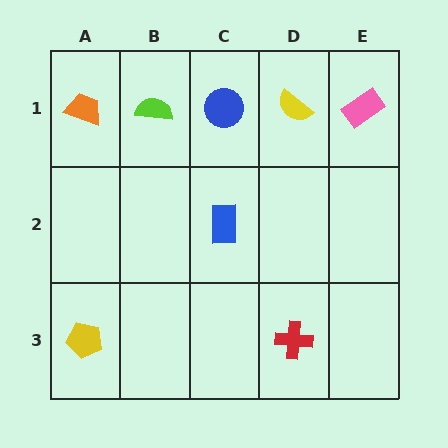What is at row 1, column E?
A pink rectangle.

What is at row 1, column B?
A lime semicircle.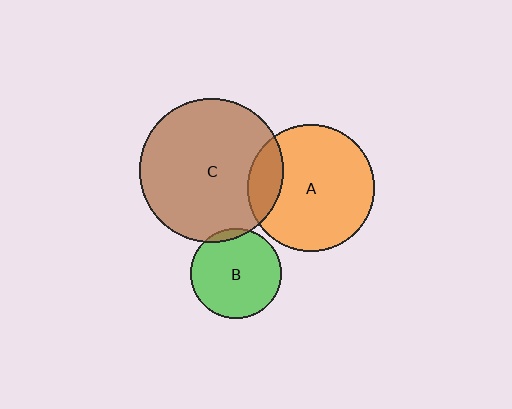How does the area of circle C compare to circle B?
Approximately 2.5 times.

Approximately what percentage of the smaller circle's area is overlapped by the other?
Approximately 15%.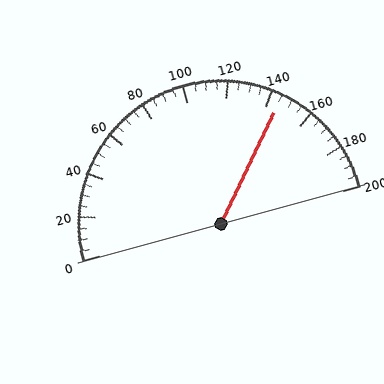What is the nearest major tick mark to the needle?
The nearest major tick mark is 140.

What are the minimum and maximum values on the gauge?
The gauge ranges from 0 to 200.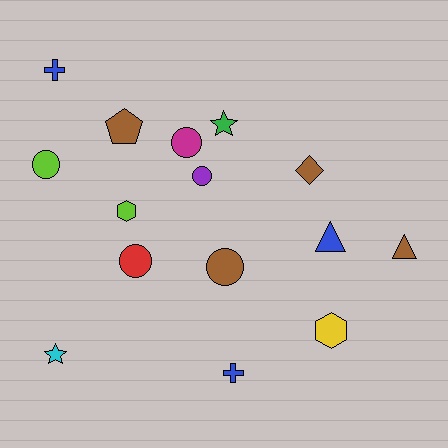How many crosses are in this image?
There are 2 crosses.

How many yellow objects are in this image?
There is 1 yellow object.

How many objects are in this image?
There are 15 objects.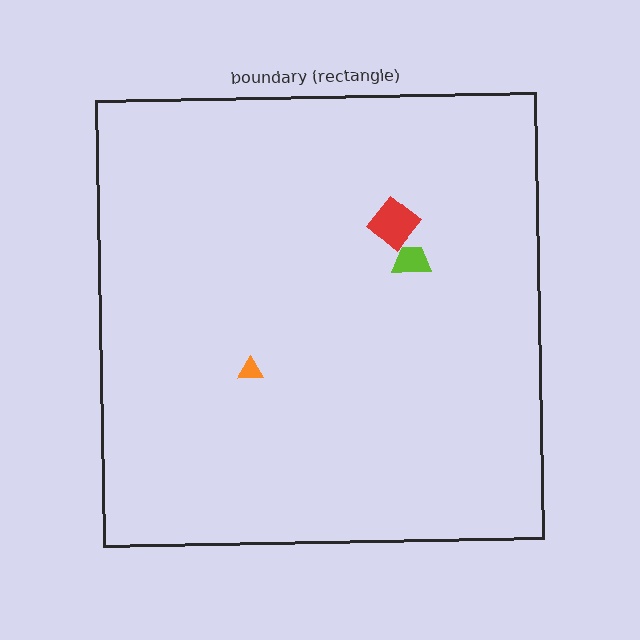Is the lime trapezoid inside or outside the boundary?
Inside.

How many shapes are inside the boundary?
3 inside, 0 outside.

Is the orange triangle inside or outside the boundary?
Inside.